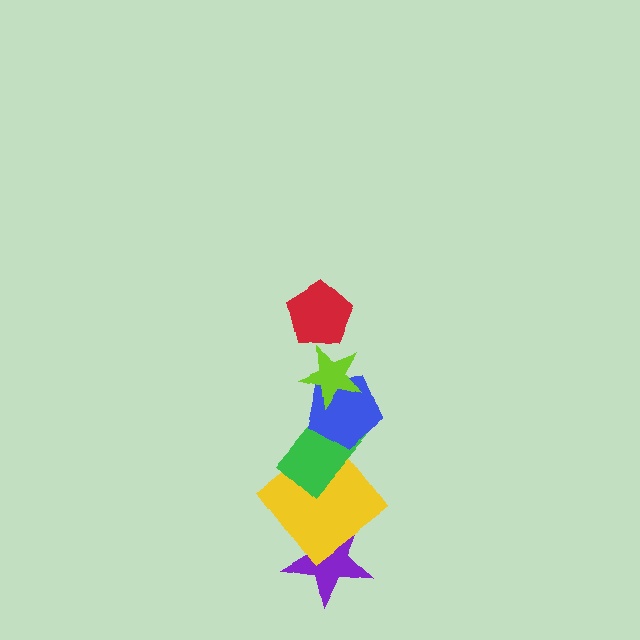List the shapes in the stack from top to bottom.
From top to bottom: the red pentagon, the lime star, the blue pentagon, the green rectangle, the yellow diamond, the purple star.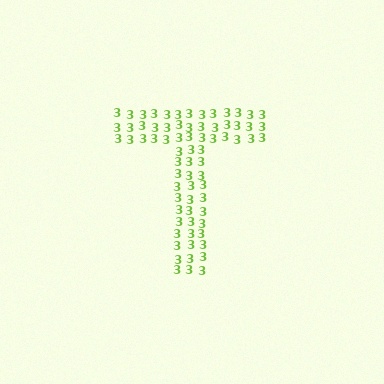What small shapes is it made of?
It is made of small digit 3's.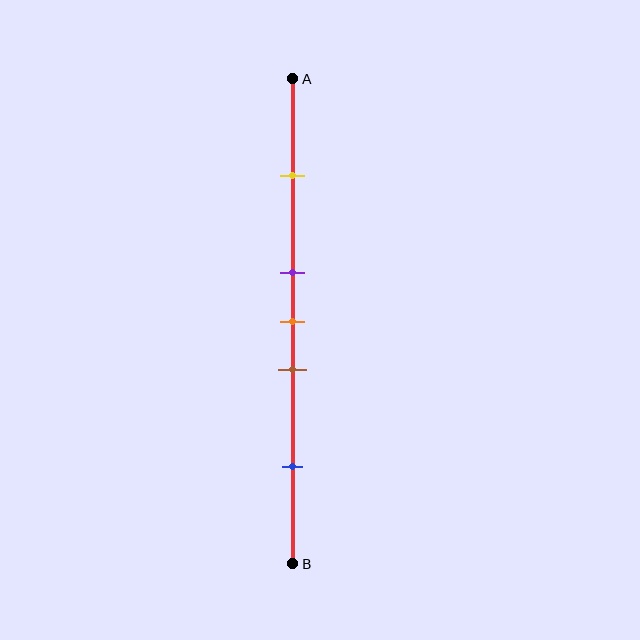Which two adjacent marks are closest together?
The purple and orange marks are the closest adjacent pair.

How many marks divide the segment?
There are 5 marks dividing the segment.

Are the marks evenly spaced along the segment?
No, the marks are not evenly spaced.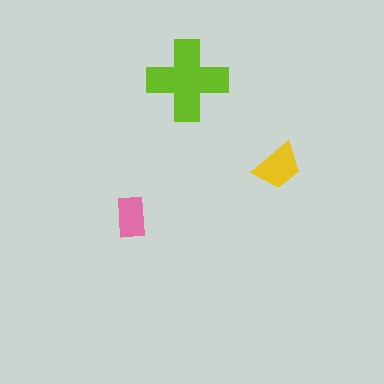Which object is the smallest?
The pink rectangle.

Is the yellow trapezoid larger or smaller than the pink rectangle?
Larger.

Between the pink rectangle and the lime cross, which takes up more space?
The lime cross.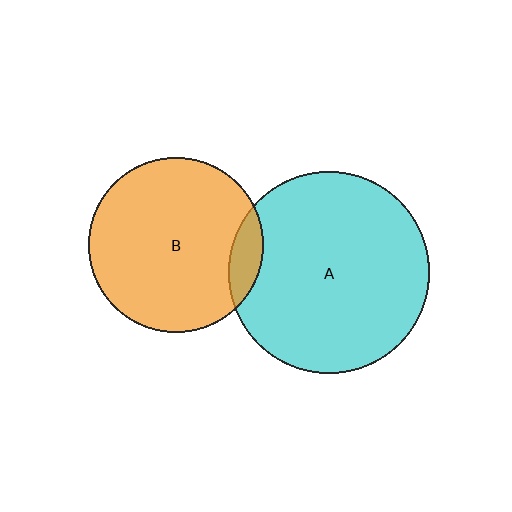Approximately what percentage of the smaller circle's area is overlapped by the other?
Approximately 10%.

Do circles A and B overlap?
Yes.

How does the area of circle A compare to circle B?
Approximately 1.3 times.